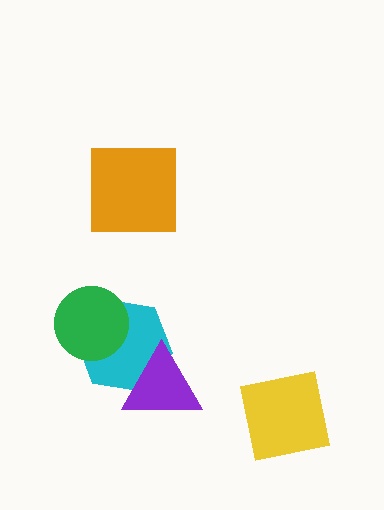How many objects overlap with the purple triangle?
1 object overlaps with the purple triangle.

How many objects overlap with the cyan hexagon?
2 objects overlap with the cyan hexagon.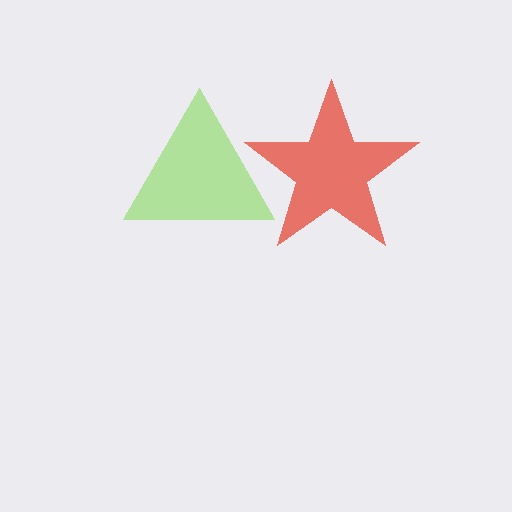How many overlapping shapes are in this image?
There are 2 overlapping shapes in the image.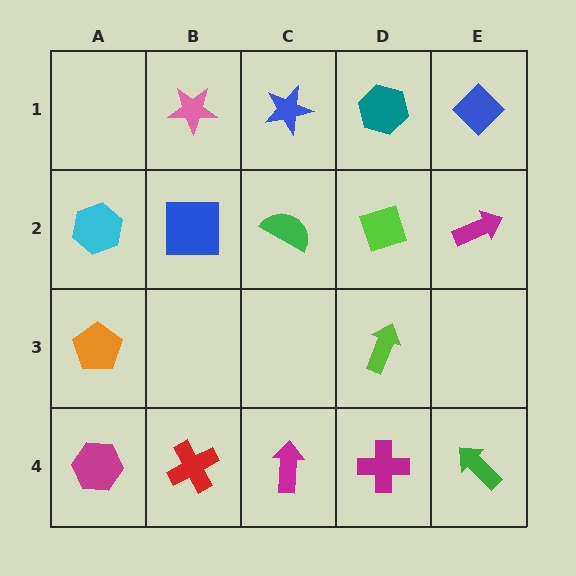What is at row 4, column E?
A green arrow.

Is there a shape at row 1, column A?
No, that cell is empty.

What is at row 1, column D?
A teal hexagon.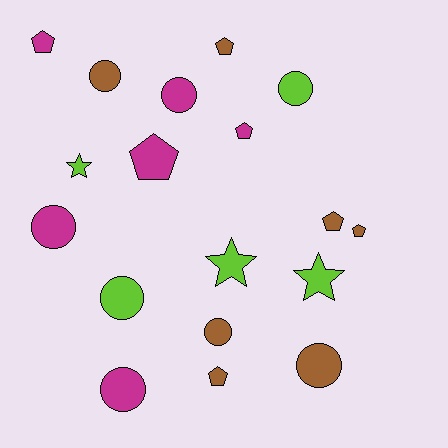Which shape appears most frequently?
Circle, with 8 objects.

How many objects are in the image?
There are 18 objects.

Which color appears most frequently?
Brown, with 7 objects.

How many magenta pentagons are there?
There are 3 magenta pentagons.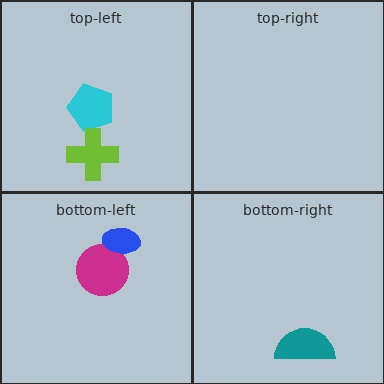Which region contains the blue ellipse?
The bottom-left region.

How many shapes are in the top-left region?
2.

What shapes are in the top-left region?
The cyan pentagon, the lime cross.